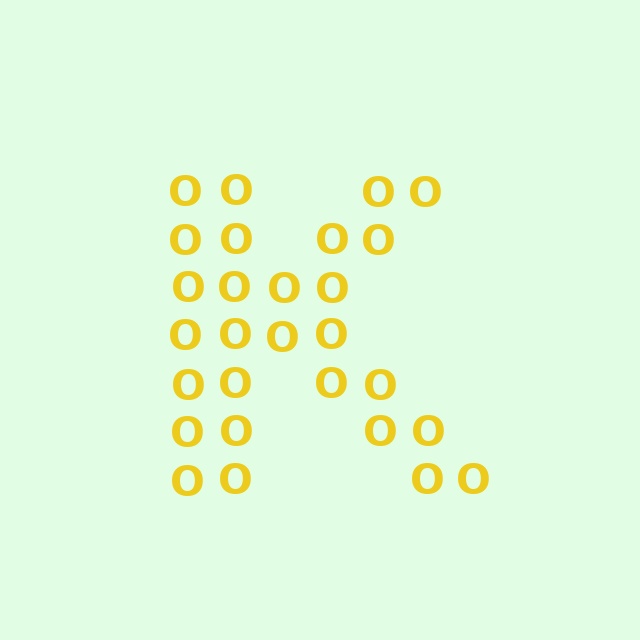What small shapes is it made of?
It is made of small letter O's.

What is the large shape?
The large shape is the letter K.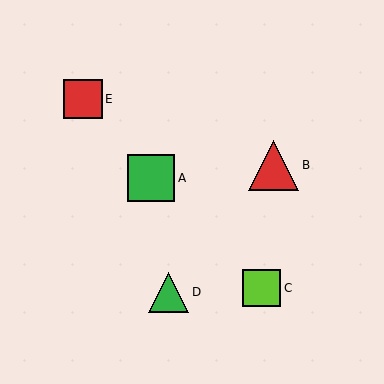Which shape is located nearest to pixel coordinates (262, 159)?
The red triangle (labeled B) at (274, 165) is nearest to that location.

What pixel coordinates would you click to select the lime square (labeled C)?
Click at (262, 288) to select the lime square C.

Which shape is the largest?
The red triangle (labeled B) is the largest.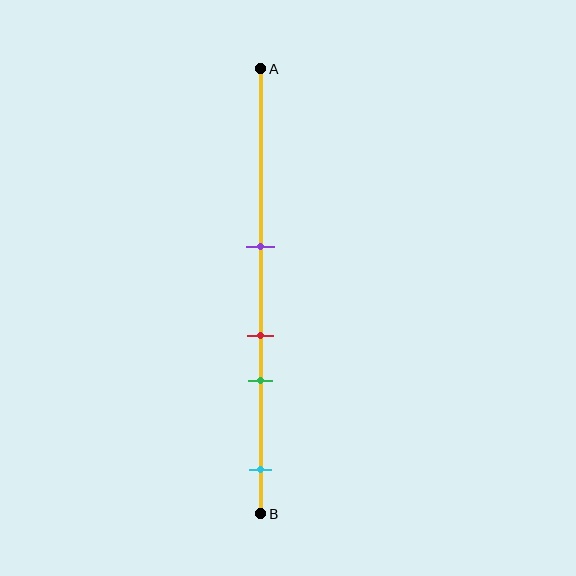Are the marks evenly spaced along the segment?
No, the marks are not evenly spaced.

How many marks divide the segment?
There are 4 marks dividing the segment.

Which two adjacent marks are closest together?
The red and green marks are the closest adjacent pair.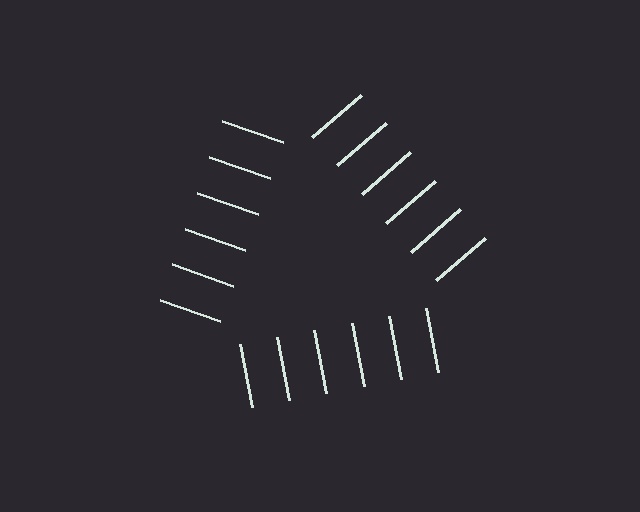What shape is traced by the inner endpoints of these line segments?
An illusory triangle — the line segments terminate on its edges but no continuous stroke is drawn.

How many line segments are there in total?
18 — 6 along each of the 3 edges.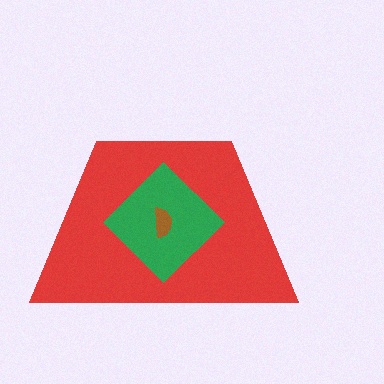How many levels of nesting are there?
3.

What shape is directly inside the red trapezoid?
The green diamond.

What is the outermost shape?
The red trapezoid.